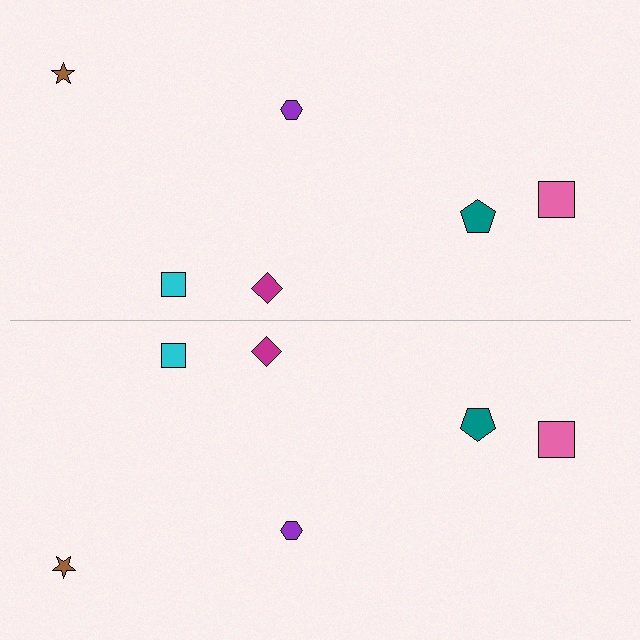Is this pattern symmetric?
Yes, this pattern has bilateral (reflection) symmetry.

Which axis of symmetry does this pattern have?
The pattern has a horizontal axis of symmetry running through the center of the image.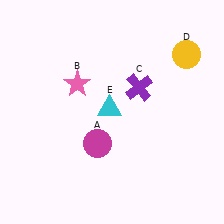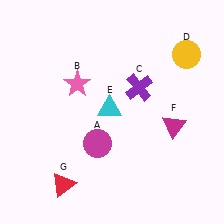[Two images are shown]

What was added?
A magenta triangle (F), a red triangle (G) were added in Image 2.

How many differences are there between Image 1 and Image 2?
There are 2 differences between the two images.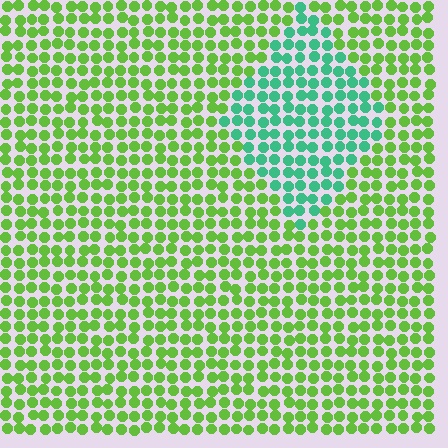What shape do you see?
I see a diamond.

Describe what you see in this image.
The image is filled with small lime elements in a uniform arrangement. A diamond-shaped region is visible where the elements are tinted to a slightly different hue, forming a subtle color boundary.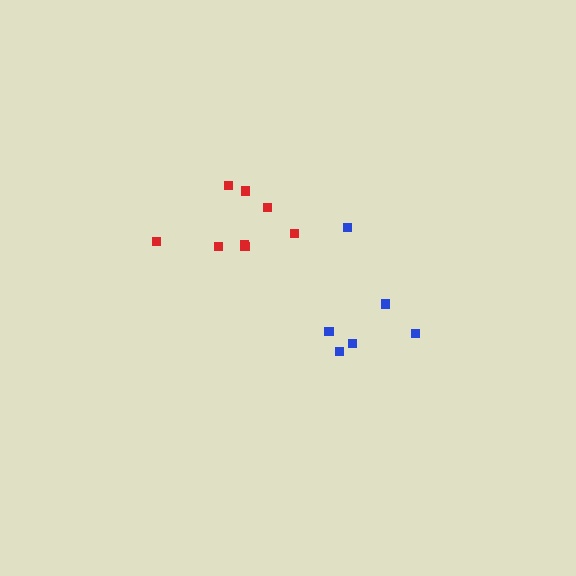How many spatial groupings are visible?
There are 2 spatial groupings.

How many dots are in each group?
Group 1: 6 dots, Group 2: 8 dots (14 total).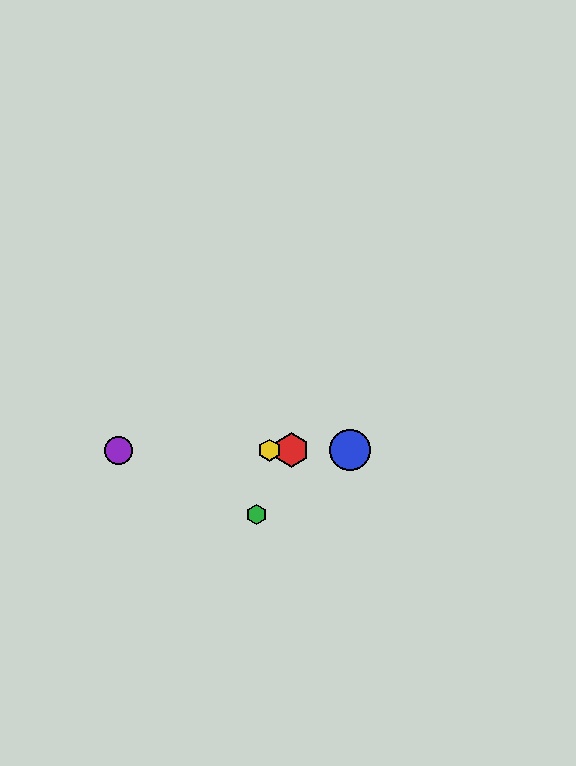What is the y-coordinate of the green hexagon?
The green hexagon is at y≈514.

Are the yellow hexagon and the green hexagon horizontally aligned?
No, the yellow hexagon is at y≈450 and the green hexagon is at y≈514.